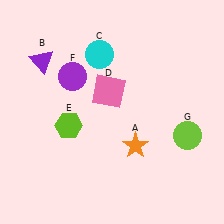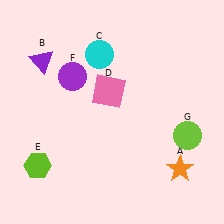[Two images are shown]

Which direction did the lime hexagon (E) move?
The lime hexagon (E) moved down.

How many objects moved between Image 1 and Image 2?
2 objects moved between the two images.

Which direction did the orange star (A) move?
The orange star (A) moved right.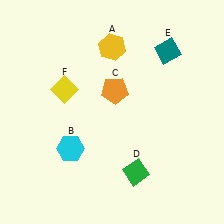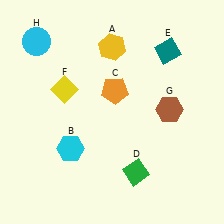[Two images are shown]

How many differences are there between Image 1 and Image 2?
There are 2 differences between the two images.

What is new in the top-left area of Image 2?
A cyan circle (H) was added in the top-left area of Image 2.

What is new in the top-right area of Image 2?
A brown hexagon (G) was added in the top-right area of Image 2.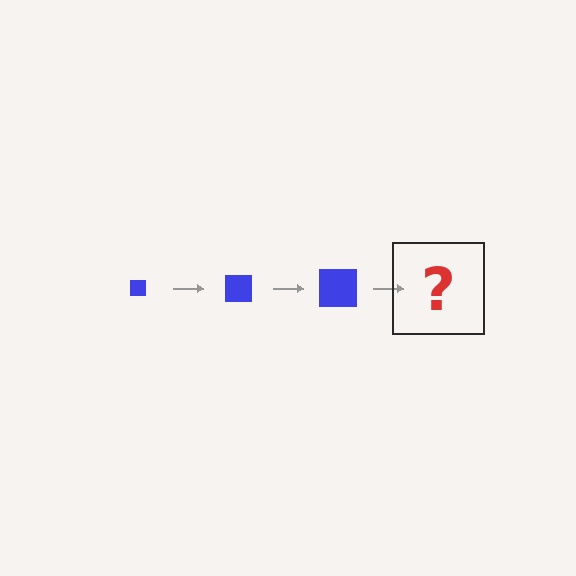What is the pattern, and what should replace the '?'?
The pattern is that the square gets progressively larger each step. The '?' should be a blue square, larger than the previous one.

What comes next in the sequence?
The next element should be a blue square, larger than the previous one.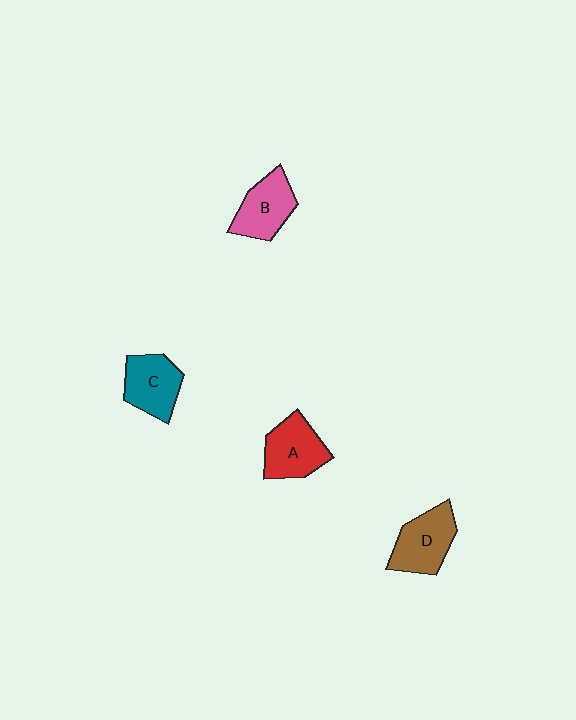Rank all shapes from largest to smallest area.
From largest to smallest: D (brown), A (red), C (teal), B (pink).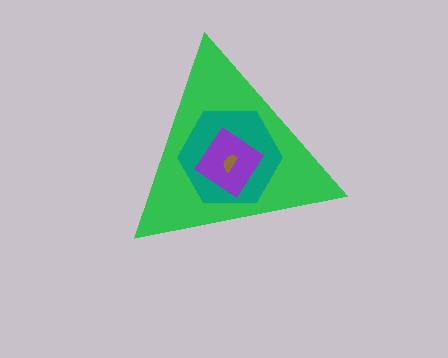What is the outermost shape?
The green triangle.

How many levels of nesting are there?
4.